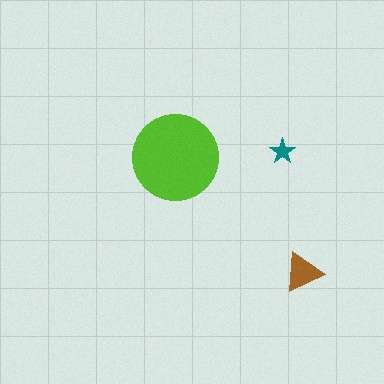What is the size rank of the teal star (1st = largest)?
3rd.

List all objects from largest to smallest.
The lime circle, the brown triangle, the teal star.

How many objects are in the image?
There are 3 objects in the image.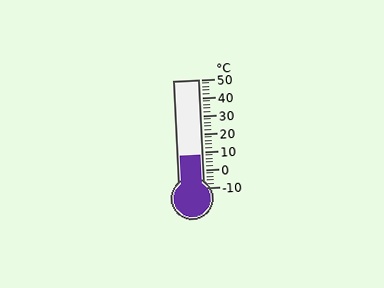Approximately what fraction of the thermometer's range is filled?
The thermometer is filled to approximately 30% of its range.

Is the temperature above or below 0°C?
The temperature is above 0°C.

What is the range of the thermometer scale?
The thermometer scale ranges from -10°C to 50°C.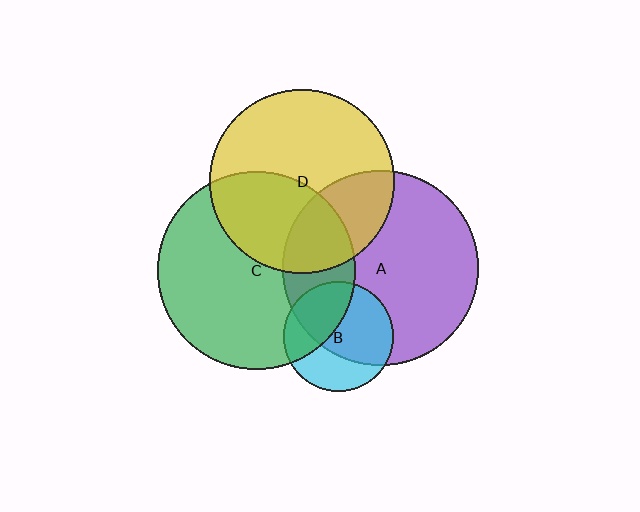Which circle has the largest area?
Circle C (green).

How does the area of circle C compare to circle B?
Approximately 3.3 times.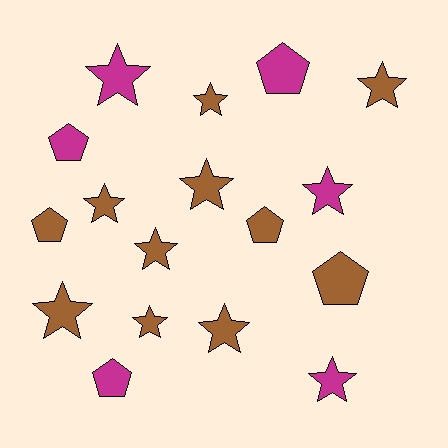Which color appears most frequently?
Brown, with 11 objects.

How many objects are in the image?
There are 17 objects.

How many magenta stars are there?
There are 3 magenta stars.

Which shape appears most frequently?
Star, with 11 objects.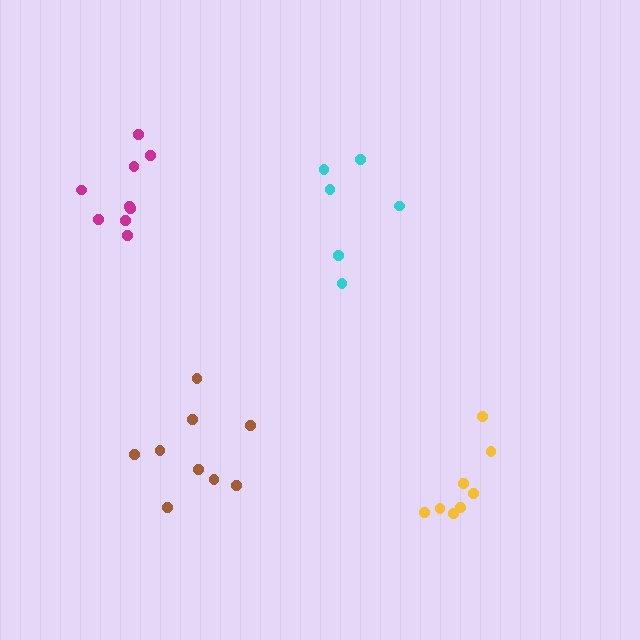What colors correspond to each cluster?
The clusters are colored: cyan, magenta, brown, yellow.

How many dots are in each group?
Group 1: 6 dots, Group 2: 9 dots, Group 3: 9 dots, Group 4: 8 dots (32 total).